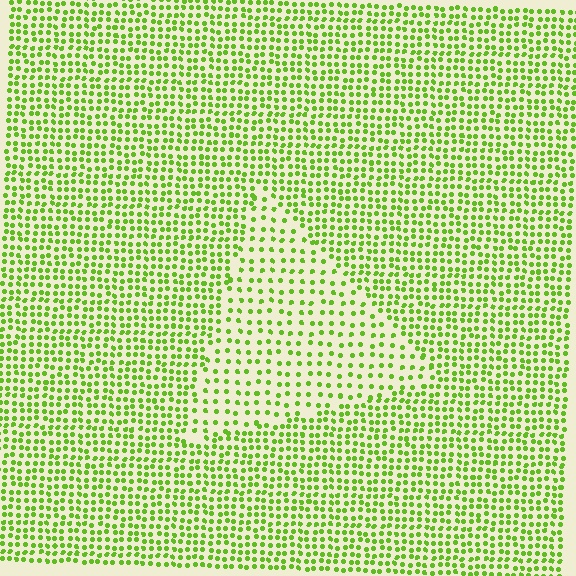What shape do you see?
I see a triangle.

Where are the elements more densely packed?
The elements are more densely packed outside the triangle boundary.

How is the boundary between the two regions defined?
The boundary is defined by a change in element density (approximately 1.9x ratio). All elements are the same color, size, and shape.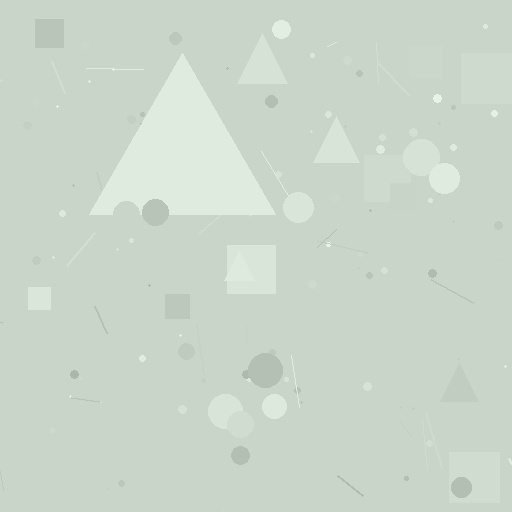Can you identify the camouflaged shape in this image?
The camouflaged shape is a triangle.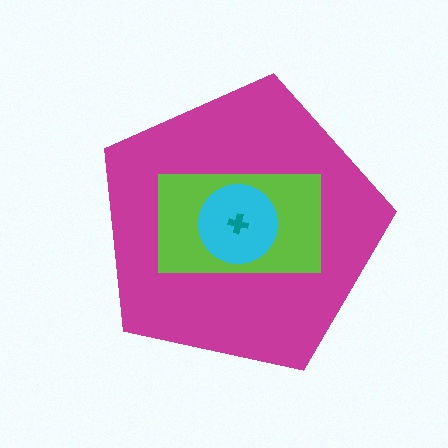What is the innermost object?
The teal cross.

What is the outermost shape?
The magenta pentagon.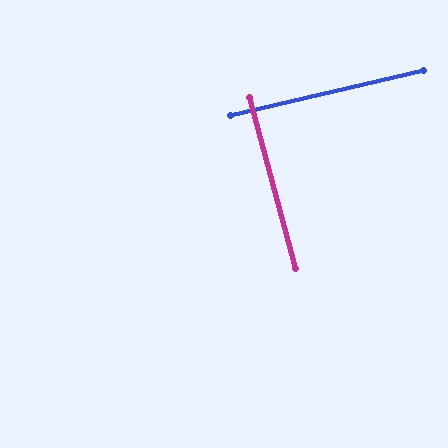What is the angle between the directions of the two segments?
Approximately 88 degrees.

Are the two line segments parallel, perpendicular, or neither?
Perpendicular — they meet at approximately 88°.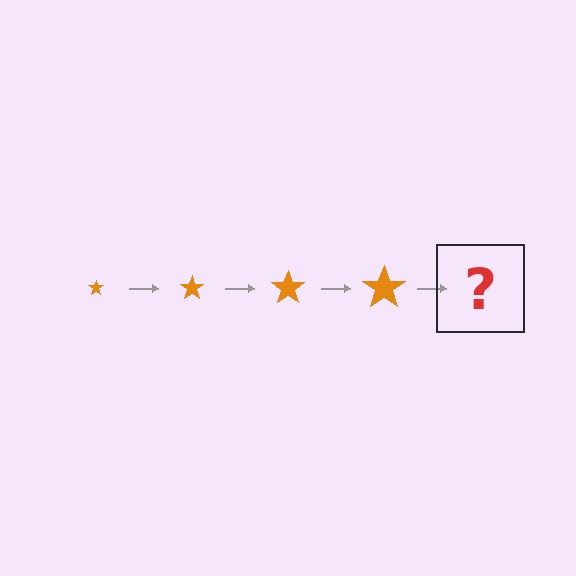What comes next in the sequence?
The next element should be an orange star, larger than the previous one.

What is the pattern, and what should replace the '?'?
The pattern is that the star gets progressively larger each step. The '?' should be an orange star, larger than the previous one.